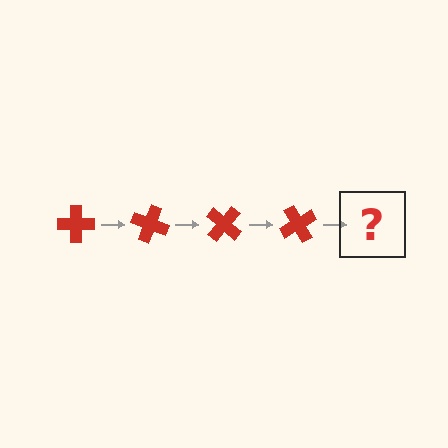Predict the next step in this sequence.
The next step is a red cross rotated 80 degrees.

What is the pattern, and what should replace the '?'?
The pattern is that the cross rotates 20 degrees each step. The '?' should be a red cross rotated 80 degrees.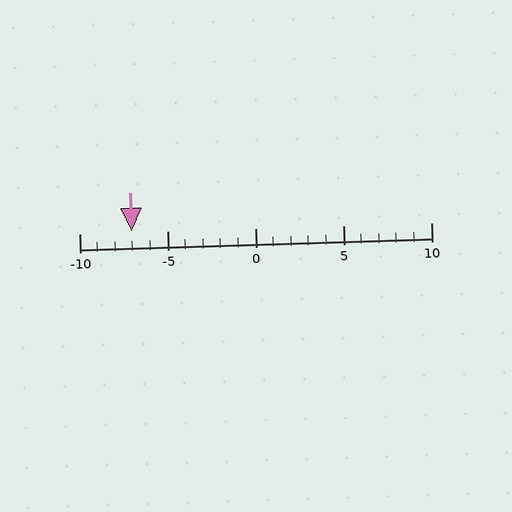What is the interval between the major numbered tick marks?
The major tick marks are spaced 5 units apart.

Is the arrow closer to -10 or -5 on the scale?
The arrow is closer to -5.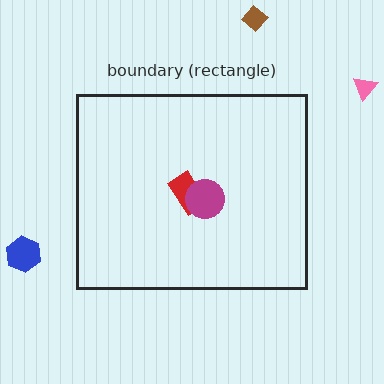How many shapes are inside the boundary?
2 inside, 3 outside.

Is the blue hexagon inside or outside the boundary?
Outside.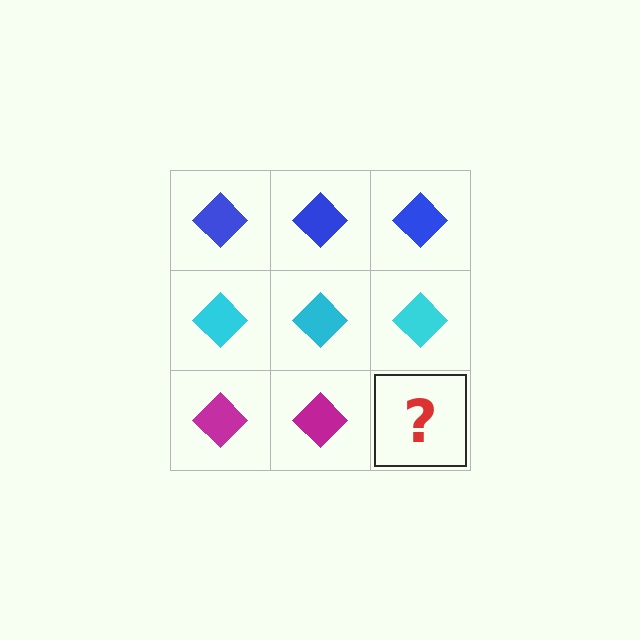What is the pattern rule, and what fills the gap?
The rule is that each row has a consistent color. The gap should be filled with a magenta diamond.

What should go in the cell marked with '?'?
The missing cell should contain a magenta diamond.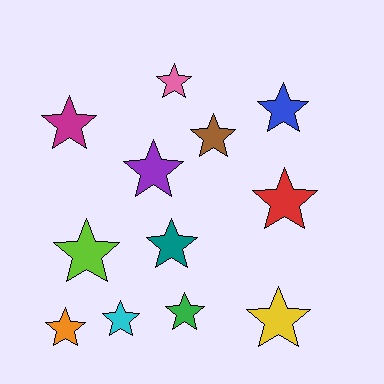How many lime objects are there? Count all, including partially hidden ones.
There is 1 lime object.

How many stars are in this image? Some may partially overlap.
There are 12 stars.